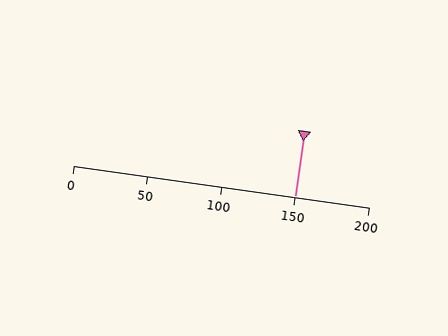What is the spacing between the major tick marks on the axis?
The major ticks are spaced 50 apart.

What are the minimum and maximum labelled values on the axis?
The axis runs from 0 to 200.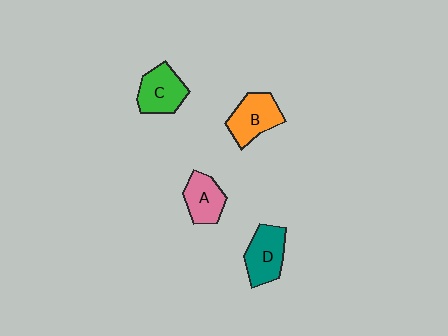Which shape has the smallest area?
Shape A (pink).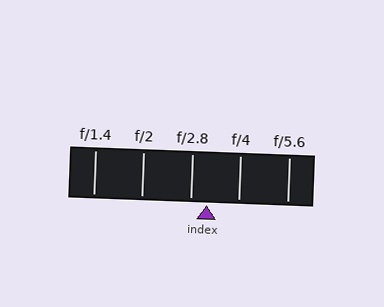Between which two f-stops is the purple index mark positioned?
The index mark is between f/2.8 and f/4.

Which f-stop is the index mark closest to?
The index mark is closest to f/2.8.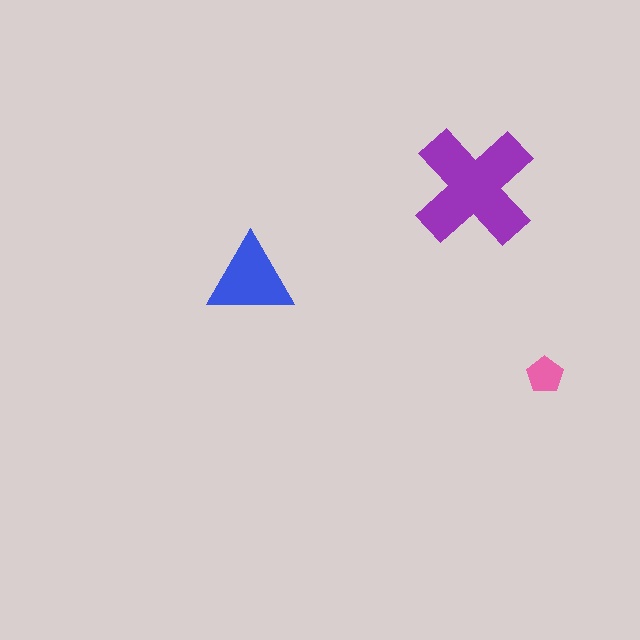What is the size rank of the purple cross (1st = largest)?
1st.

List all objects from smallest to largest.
The pink pentagon, the blue triangle, the purple cross.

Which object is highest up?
The purple cross is topmost.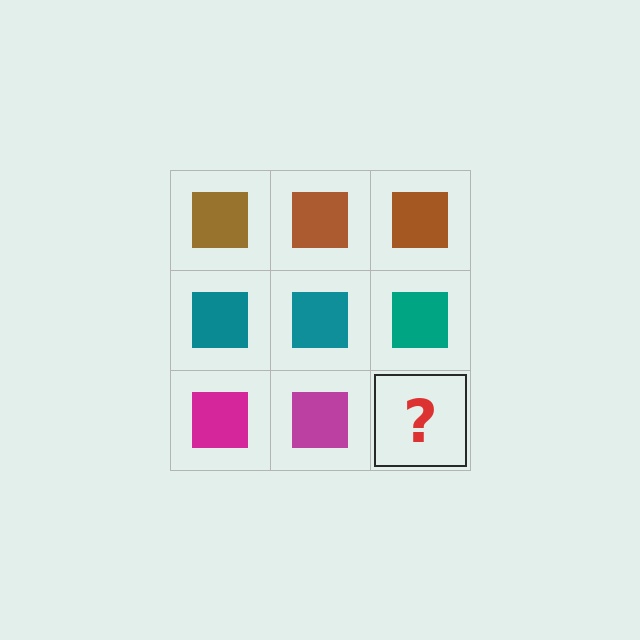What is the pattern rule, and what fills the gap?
The rule is that each row has a consistent color. The gap should be filled with a magenta square.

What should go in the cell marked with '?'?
The missing cell should contain a magenta square.